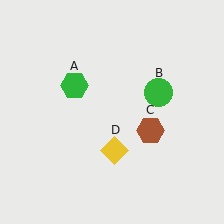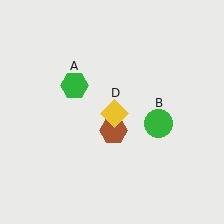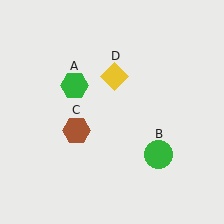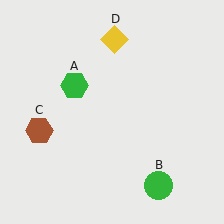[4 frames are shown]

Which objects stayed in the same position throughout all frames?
Green hexagon (object A) remained stationary.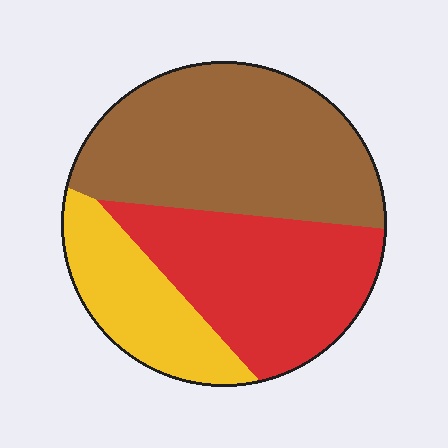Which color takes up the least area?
Yellow, at roughly 20%.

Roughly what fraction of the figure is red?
Red takes up about one third (1/3) of the figure.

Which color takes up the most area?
Brown, at roughly 45%.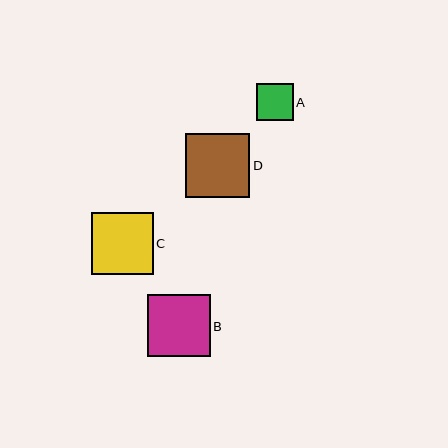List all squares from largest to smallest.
From largest to smallest: D, B, C, A.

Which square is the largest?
Square D is the largest with a size of approximately 64 pixels.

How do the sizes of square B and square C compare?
Square B and square C are approximately the same size.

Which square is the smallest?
Square A is the smallest with a size of approximately 36 pixels.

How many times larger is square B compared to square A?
Square B is approximately 1.7 times the size of square A.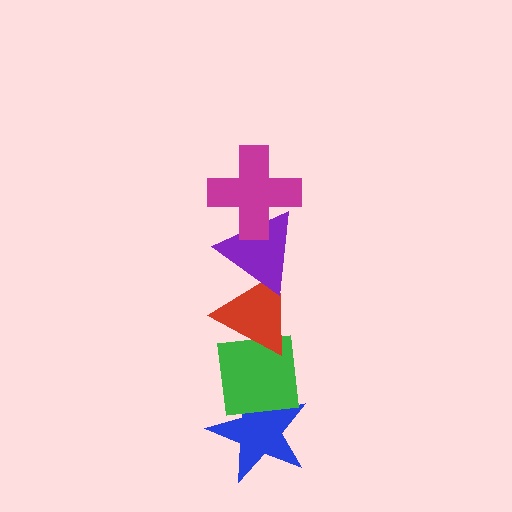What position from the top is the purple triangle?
The purple triangle is 2nd from the top.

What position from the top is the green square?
The green square is 4th from the top.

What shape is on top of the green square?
The red triangle is on top of the green square.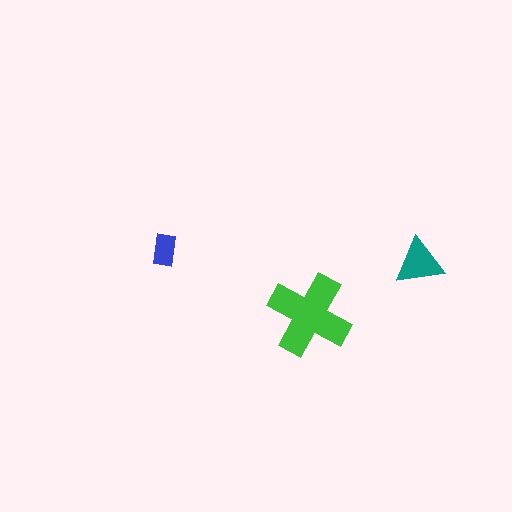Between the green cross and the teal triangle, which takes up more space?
The green cross.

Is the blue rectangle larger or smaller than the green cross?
Smaller.